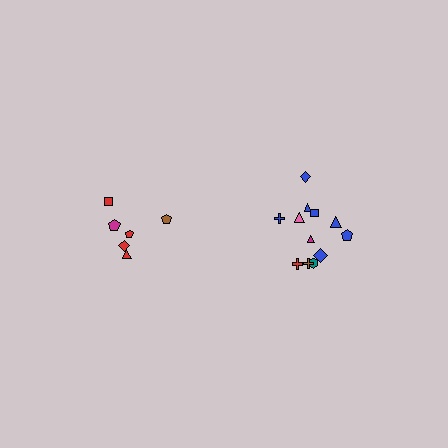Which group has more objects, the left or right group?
The right group.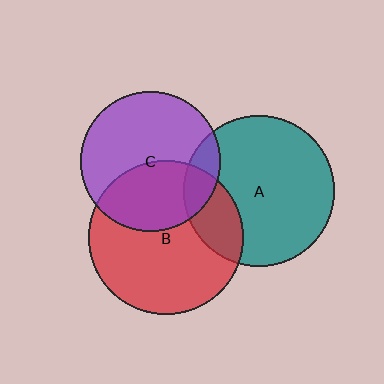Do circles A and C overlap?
Yes.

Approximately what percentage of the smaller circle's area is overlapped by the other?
Approximately 15%.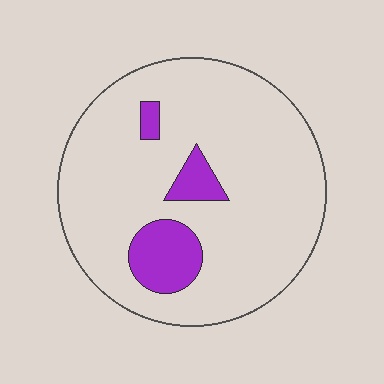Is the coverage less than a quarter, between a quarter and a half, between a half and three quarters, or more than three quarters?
Less than a quarter.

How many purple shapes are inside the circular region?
3.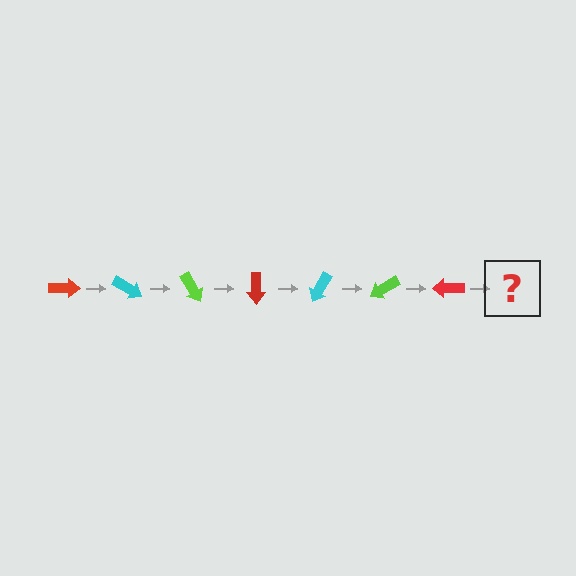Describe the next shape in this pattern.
It should be a cyan arrow, rotated 210 degrees from the start.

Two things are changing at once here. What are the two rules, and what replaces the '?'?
The two rules are that it rotates 30 degrees each step and the color cycles through red, cyan, and lime. The '?' should be a cyan arrow, rotated 210 degrees from the start.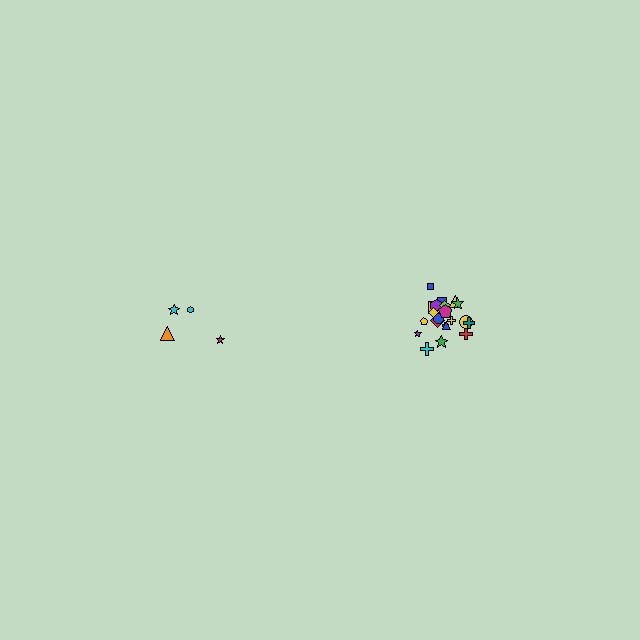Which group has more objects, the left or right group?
The right group.